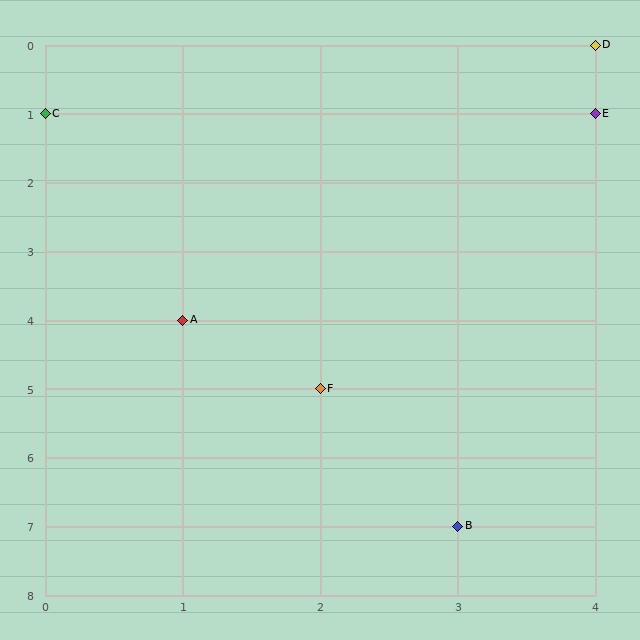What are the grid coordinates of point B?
Point B is at grid coordinates (3, 7).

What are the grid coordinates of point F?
Point F is at grid coordinates (2, 5).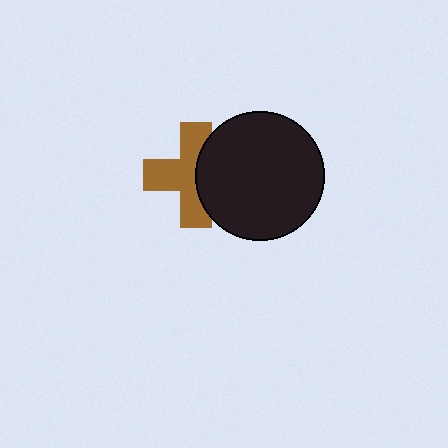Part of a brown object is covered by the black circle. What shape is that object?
It is a cross.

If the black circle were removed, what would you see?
You would see the complete brown cross.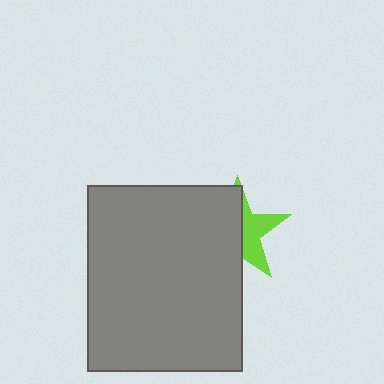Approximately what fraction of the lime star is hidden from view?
Roughly 59% of the lime star is hidden behind the gray rectangle.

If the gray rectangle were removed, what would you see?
You would see the complete lime star.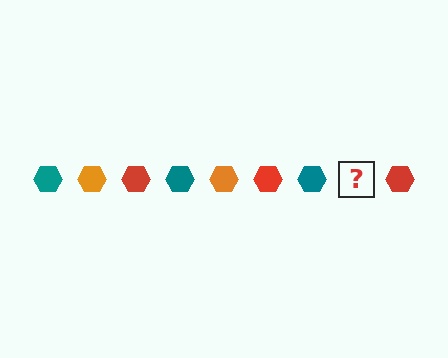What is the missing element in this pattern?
The missing element is an orange hexagon.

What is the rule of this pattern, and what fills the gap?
The rule is that the pattern cycles through teal, orange, red hexagons. The gap should be filled with an orange hexagon.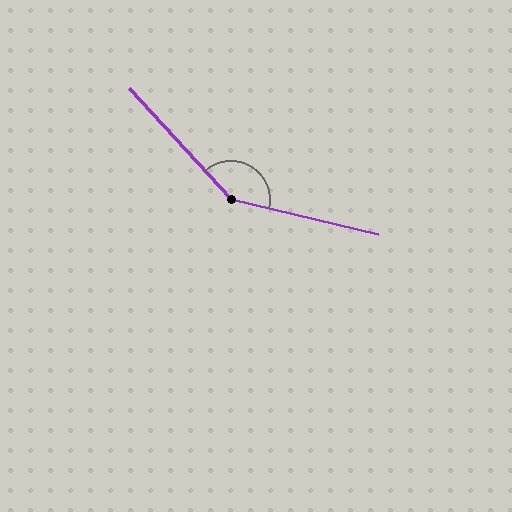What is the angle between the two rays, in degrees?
Approximately 146 degrees.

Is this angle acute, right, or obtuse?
It is obtuse.